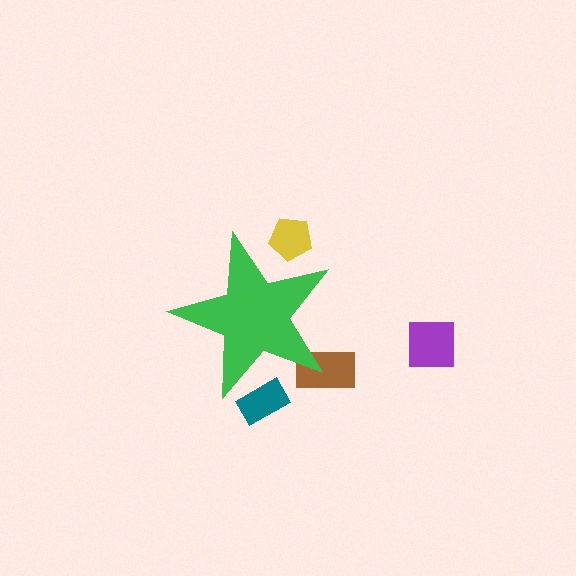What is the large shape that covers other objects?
A green star.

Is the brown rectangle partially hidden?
Yes, the brown rectangle is partially hidden behind the green star.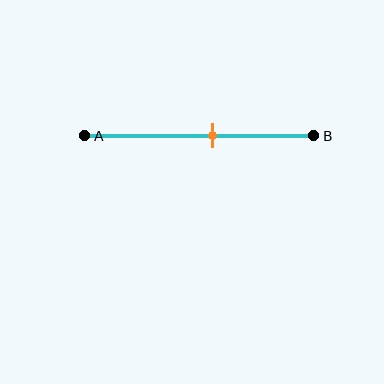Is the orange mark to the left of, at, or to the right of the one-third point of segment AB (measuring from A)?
The orange mark is to the right of the one-third point of segment AB.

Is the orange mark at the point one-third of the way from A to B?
No, the mark is at about 55% from A, not at the 33% one-third point.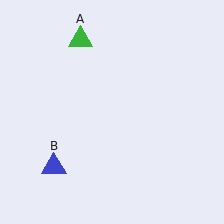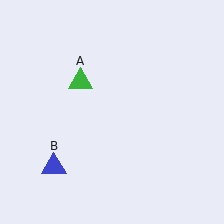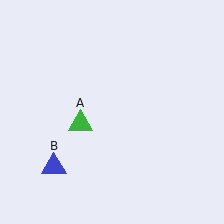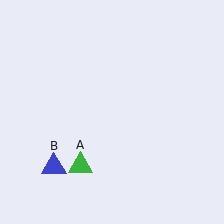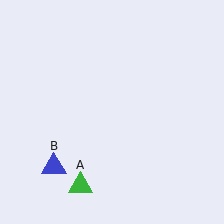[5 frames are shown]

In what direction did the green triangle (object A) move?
The green triangle (object A) moved down.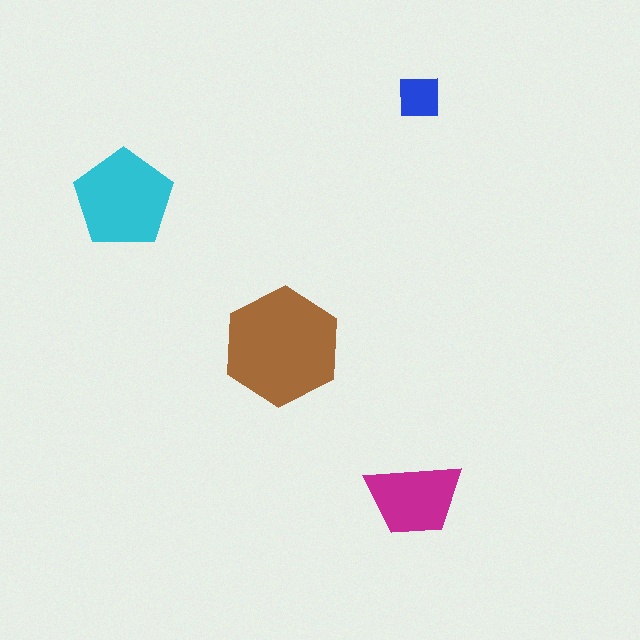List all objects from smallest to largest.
The blue square, the magenta trapezoid, the cyan pentagon, the brown hexagon.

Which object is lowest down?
The magenta trapezoid is bottommost.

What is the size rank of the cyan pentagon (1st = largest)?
2nd.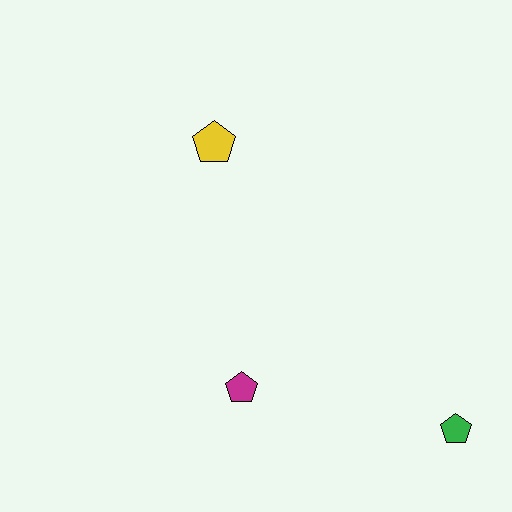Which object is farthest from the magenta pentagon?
The yellow pentagon is farthest from the magenta pentagon.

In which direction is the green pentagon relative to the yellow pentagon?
The green pentagon is below the yellow pentagon.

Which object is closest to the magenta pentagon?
The green pentagon is closest to the magenta pentagon.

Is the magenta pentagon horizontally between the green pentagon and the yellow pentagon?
Yes